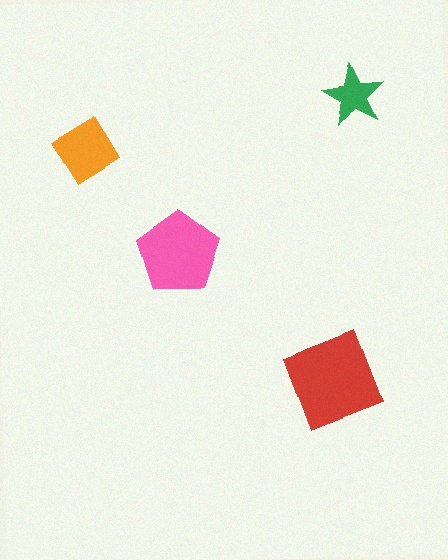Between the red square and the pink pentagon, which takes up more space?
The red square.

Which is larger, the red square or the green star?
The red square.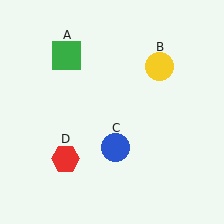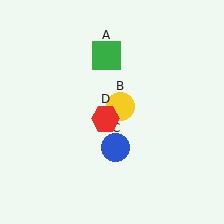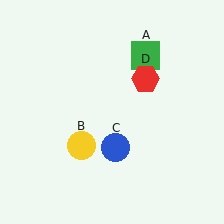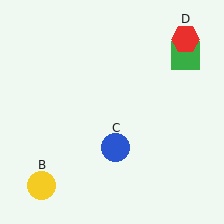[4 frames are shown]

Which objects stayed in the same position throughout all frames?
Blue circle (object C) remained stationary.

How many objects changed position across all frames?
3 objects changed position: green square (object A), yellow circle (object B), red hexagon (object D).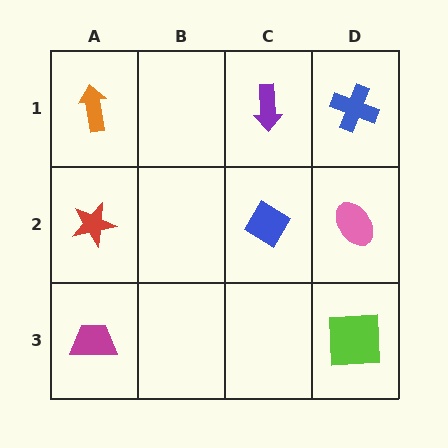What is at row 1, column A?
An orange arrow.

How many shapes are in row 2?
3 shapes.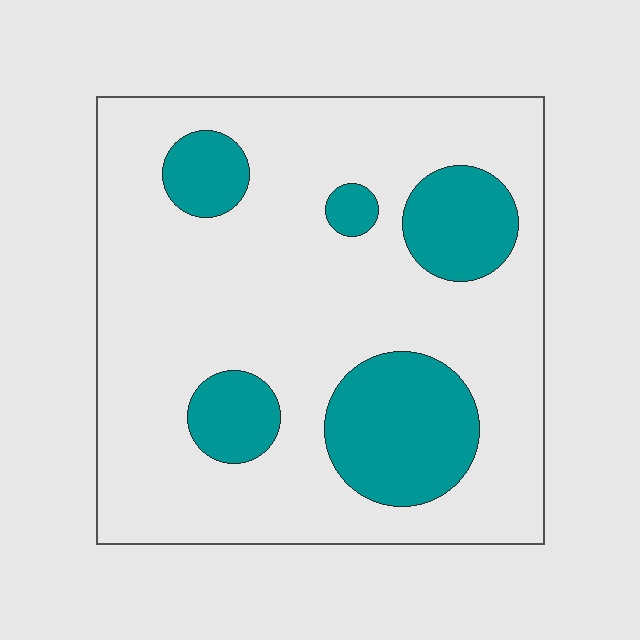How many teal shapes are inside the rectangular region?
5.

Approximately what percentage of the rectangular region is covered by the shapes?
Approximately 20%.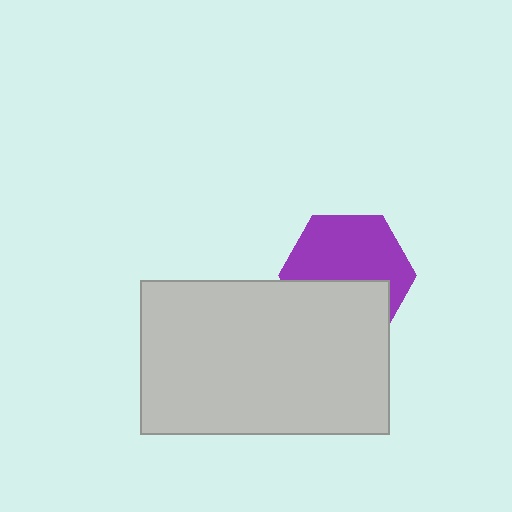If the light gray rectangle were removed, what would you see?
You would see the complete purple hexagon.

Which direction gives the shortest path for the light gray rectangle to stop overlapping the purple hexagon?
Moving down gives the shortest separation.